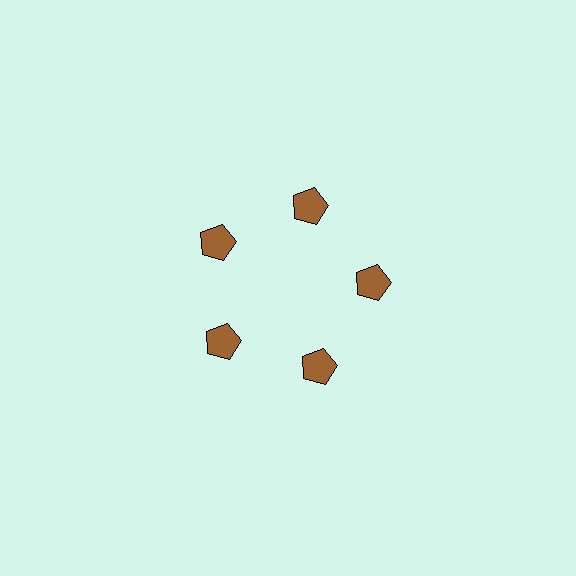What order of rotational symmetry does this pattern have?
This pattern has 5-fold rotational symmetry.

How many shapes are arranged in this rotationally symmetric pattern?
There are 5 shapes, arranged in 5 groups of 1.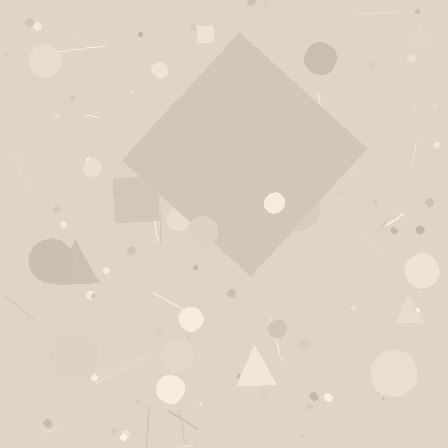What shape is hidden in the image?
A diamond is hidden in the image.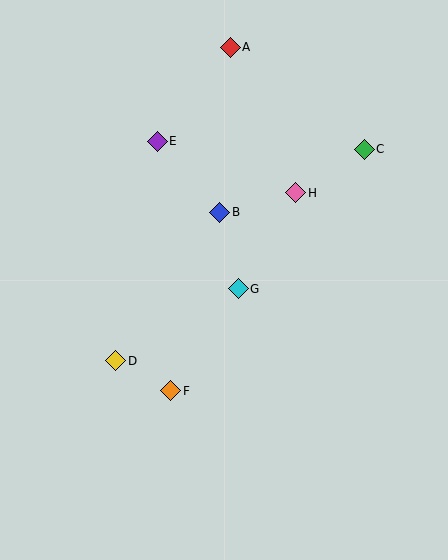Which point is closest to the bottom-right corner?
Point F is closest to the bottom-right corner.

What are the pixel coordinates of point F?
Point F is at (171, 391).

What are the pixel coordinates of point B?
Point B is at (220, 212).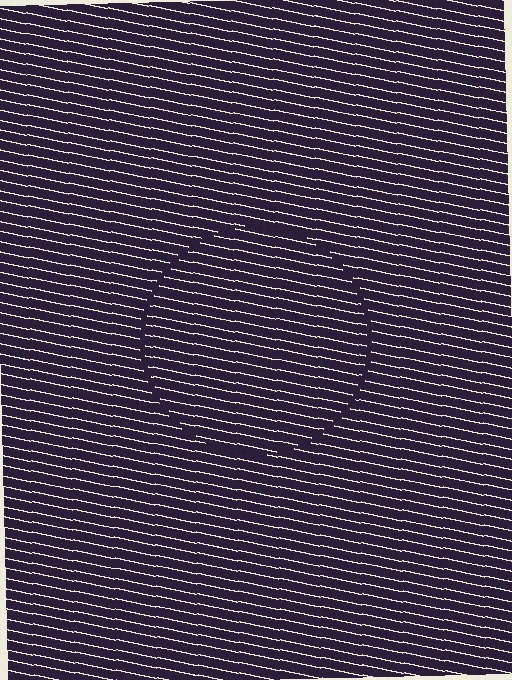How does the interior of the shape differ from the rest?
The interior of the shape contains the same grating, shifted by half a period — the contour is defined by the phase discontinuity where line-ends from the inner and outer gratings abut.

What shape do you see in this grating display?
An illusory circle. The interior of the shape contains the same grating, shifted by half a period — the contour is defined by the phase discontinuity where line-ends from the inner and outer gratings abut.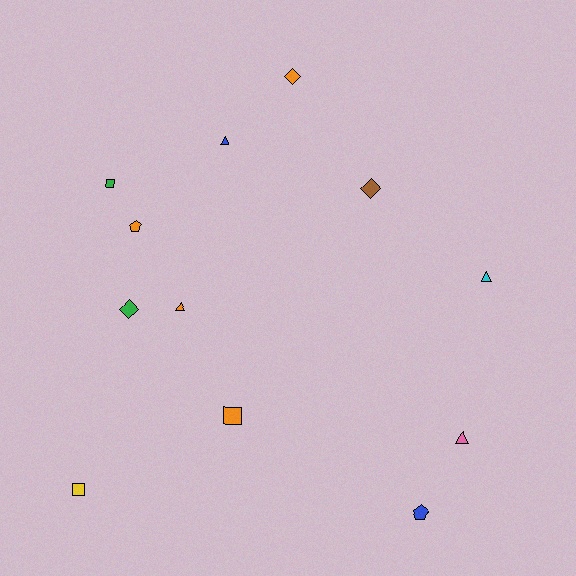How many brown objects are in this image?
There is 1 brown object.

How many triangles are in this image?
There are 4 triangles.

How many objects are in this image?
There are 12 objects.